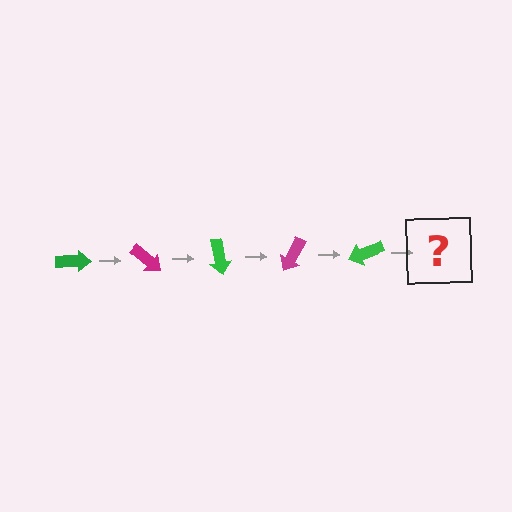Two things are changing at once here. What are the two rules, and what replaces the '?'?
The two rules are that it rotates 40 degrees each step and the color cycles through green and magenta. The '?' should be a magenta arrow, rotated 200 degrees from the start.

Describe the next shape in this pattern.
It should be a magenta arrow, rotated 200 degrees from the start.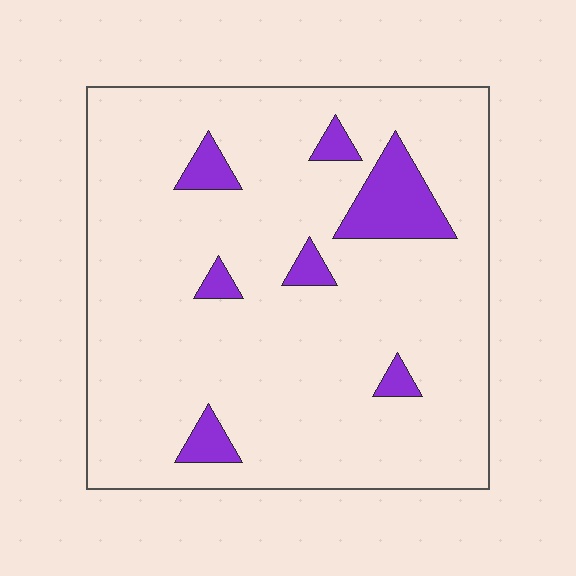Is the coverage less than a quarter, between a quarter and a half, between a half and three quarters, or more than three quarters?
Less than a quarter.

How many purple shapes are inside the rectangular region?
7.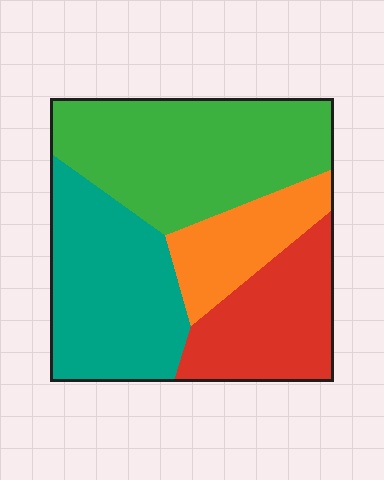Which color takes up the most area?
Green, at roughly 35%.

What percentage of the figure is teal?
Teal covers 29% of the figure.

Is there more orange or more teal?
Teal.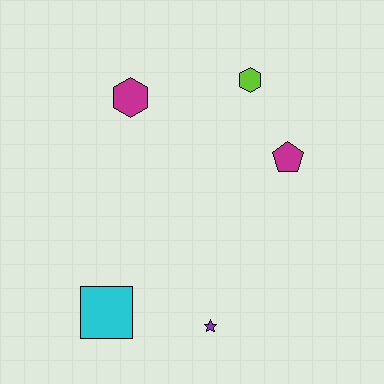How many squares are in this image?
There is 1 square.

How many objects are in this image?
There are 5 objects.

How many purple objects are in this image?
There is 1 purple object.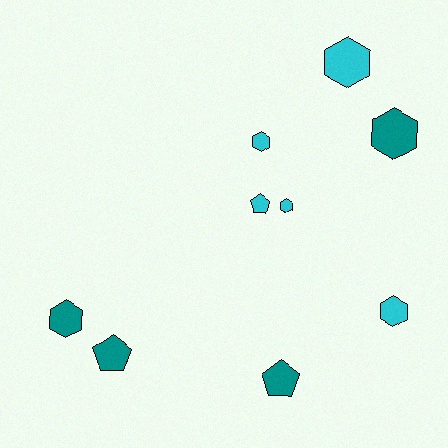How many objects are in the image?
There are 9 objects.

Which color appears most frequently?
Cyan, with 5 objects.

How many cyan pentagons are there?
There is 1 cyan pentagon.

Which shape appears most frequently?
Hexagon, with 6 objects.